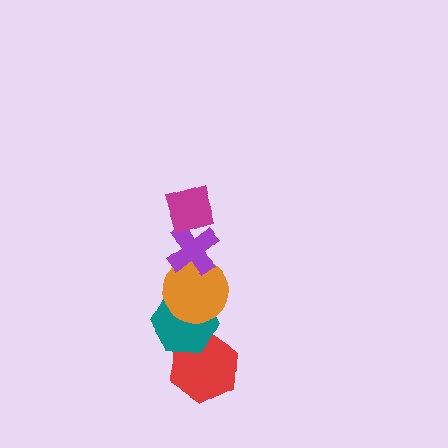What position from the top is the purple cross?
The purple cross is 2nd from the top.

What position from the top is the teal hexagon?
The teal hexagon is 4th from the top.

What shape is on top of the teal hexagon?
The orange circle is on top of the teal hexagon.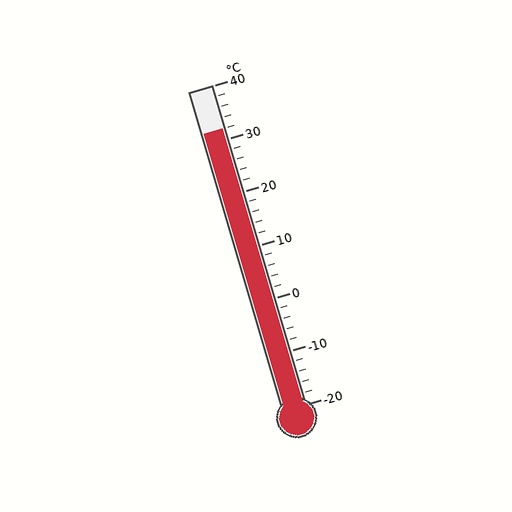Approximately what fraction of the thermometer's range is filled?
The thermometer is filled to approximately 85% of its range.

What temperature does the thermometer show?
The thermometer shows approximately 32°C.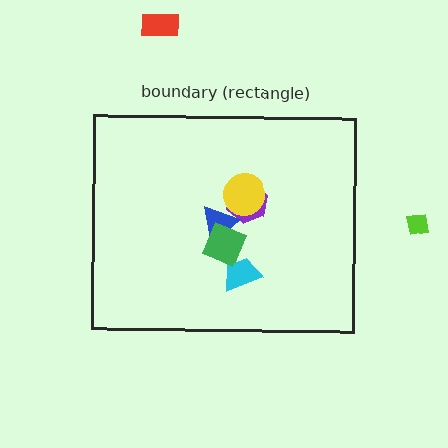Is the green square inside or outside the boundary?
Inside.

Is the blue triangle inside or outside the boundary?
Inside.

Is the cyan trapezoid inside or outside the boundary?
Inside.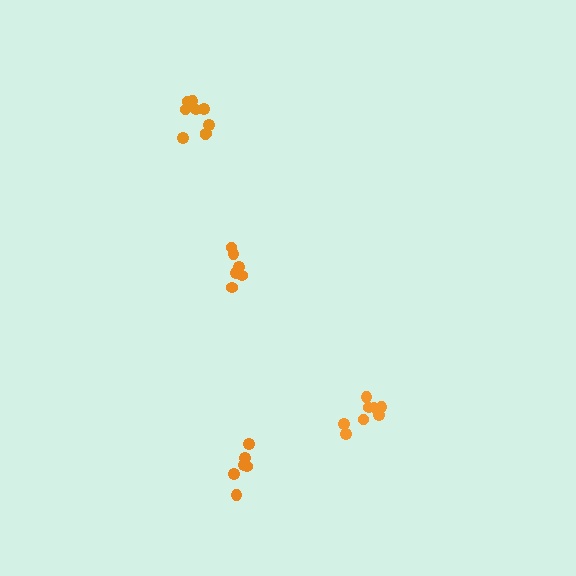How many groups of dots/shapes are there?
There are 4 groups.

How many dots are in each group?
Group 1: 8 dots, Group 2: 6 dots, Group 3: 6 dots, Group 4: 9 dots (29 total).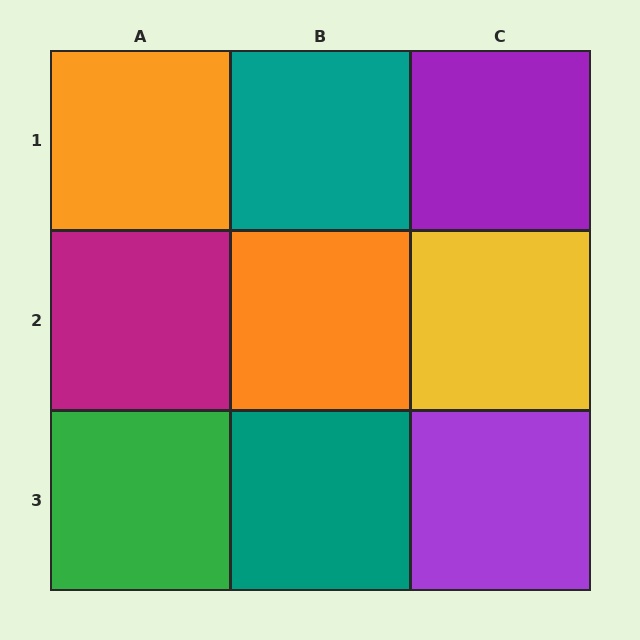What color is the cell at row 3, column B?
Teal.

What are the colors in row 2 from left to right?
Magenta, orange, yellow.